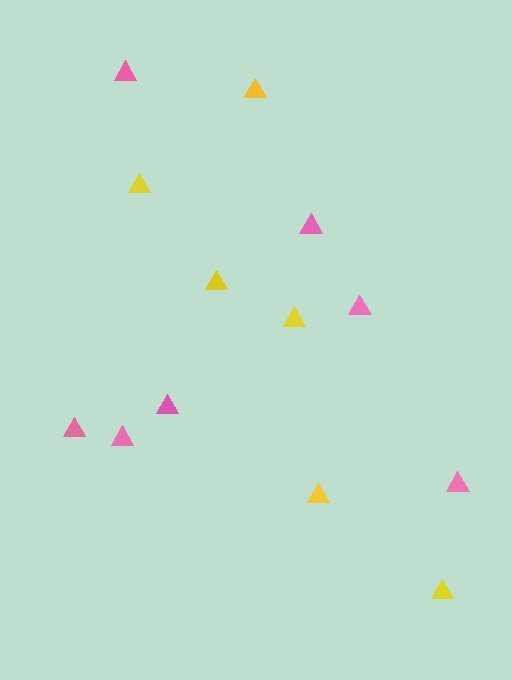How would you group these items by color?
There are 2 groups: one group of yellow triangles (6) and one group of pink triangles (7).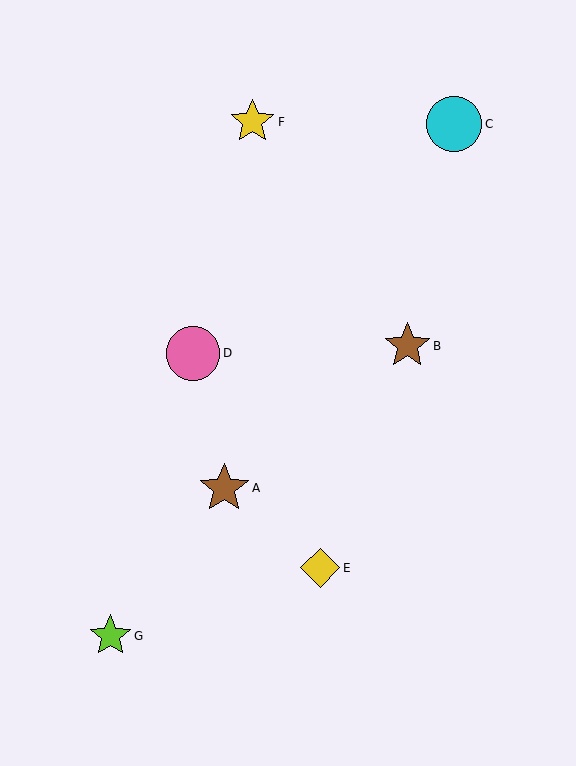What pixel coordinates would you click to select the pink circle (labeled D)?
Click at (193, 353) to select the pink circle D.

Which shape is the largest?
The cyan circle (labeled C) is the largest.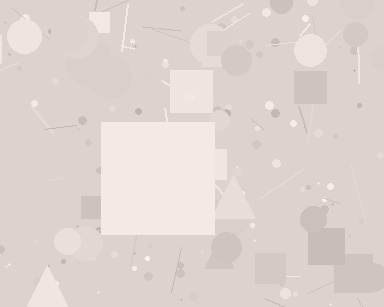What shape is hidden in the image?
A square is hidden in the image.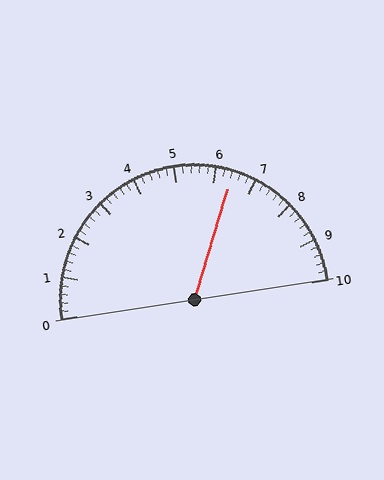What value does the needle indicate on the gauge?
The needle indicates approximately 6.4.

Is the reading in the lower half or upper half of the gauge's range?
The reading is in the upper half of the range (0 to 10).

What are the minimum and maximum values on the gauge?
The gauge ranges from 0 to 10.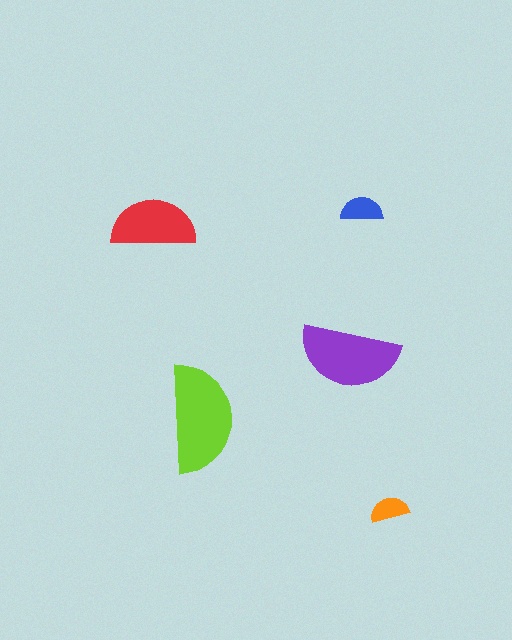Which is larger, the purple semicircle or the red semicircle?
The purple one.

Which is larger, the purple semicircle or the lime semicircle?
The lime one.